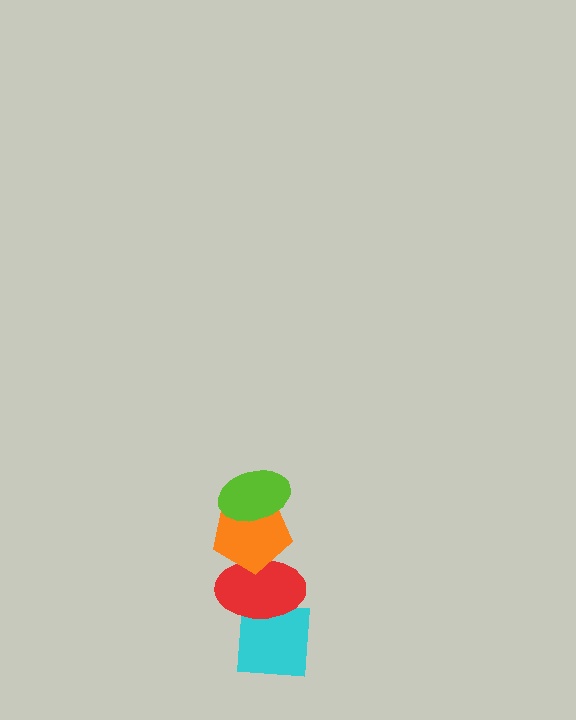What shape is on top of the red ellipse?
The orange pentagon is on top of the red ellipse.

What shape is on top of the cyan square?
The red ellipse is on top of the cyan square.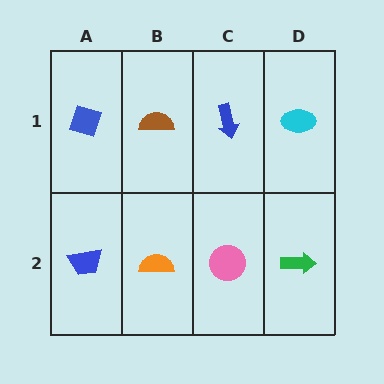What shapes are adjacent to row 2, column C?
A blue arrow (row 1, column C), an orange semicircle (row 2, column B), a green arrow (row 2, column D).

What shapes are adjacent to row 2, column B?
A brown semicircle (row 1, column B), a blue trapezoid (row 2, column A), a pink circle (row 2, column C).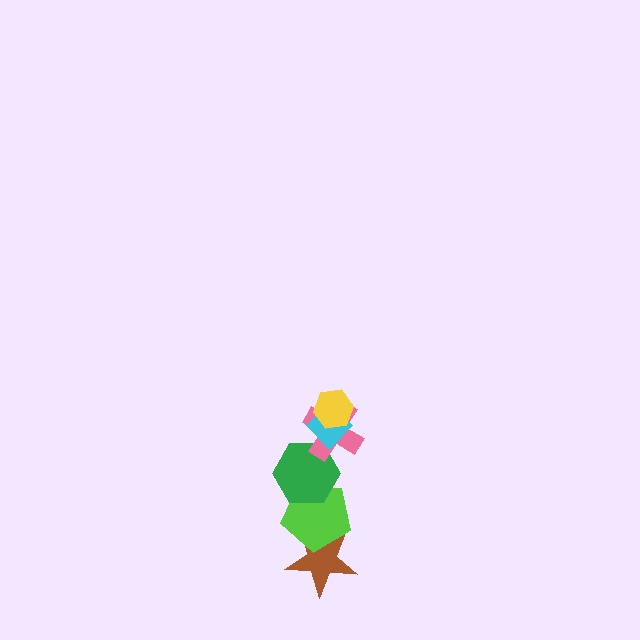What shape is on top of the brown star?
The lime pentagon is on top of the brown star.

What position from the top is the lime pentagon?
The lime pentagon is 5th from the top.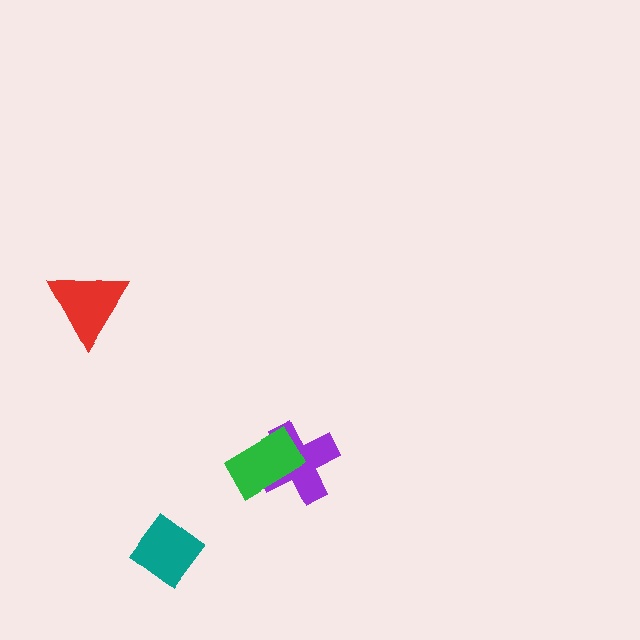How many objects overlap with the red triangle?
0 objects overlap with the red triangle.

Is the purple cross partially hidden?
Yes, it is partially covered by another shape.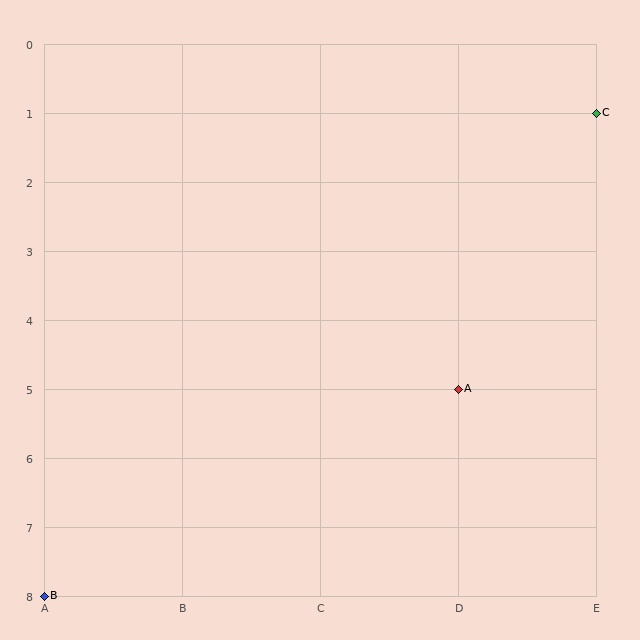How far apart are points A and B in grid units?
Points A and B are 3 columns and 3 rows apart (about 4.2 grid units diagonally).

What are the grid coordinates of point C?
Point C is at grid coordinates (E, 1).